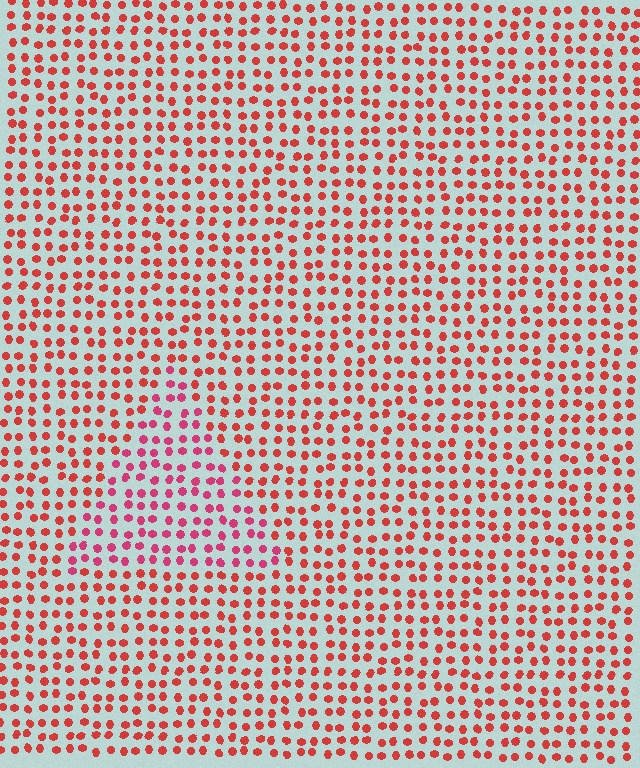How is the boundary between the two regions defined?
The boundary is defined purely by a slight shift in hue (about 25 degrees). Spacing, size, and orientation are identical on both sides.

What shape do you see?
I see a triangle.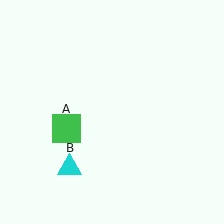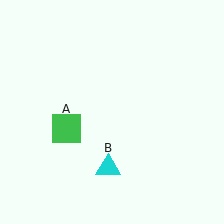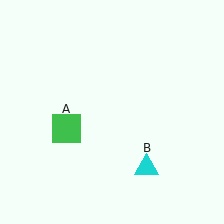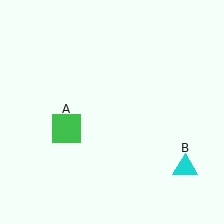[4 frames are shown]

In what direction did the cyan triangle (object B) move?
The cyan triangle (object B) moved right.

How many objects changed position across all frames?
1 object changed position: cyan triangle (object B).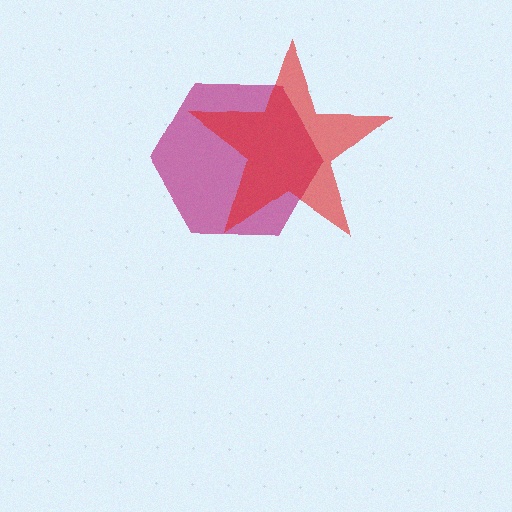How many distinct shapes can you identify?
There are 2 distinct shapes: a magenta hexagon, a red star.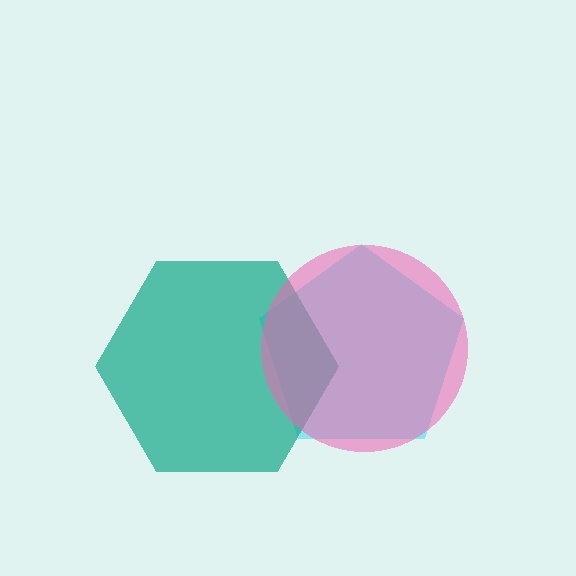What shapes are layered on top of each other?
The layered shapes are: a cyan pentagon, a teal hexagon, a pink circle.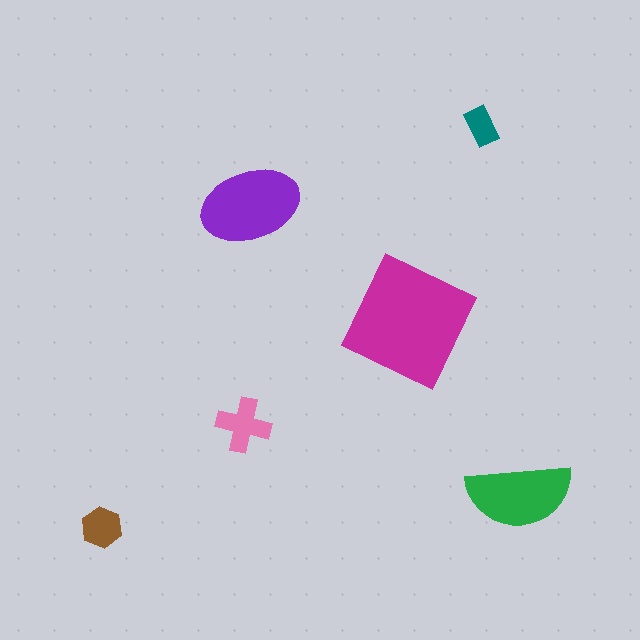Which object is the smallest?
The teal rectangle.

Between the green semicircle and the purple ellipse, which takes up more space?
The purple ellipse.